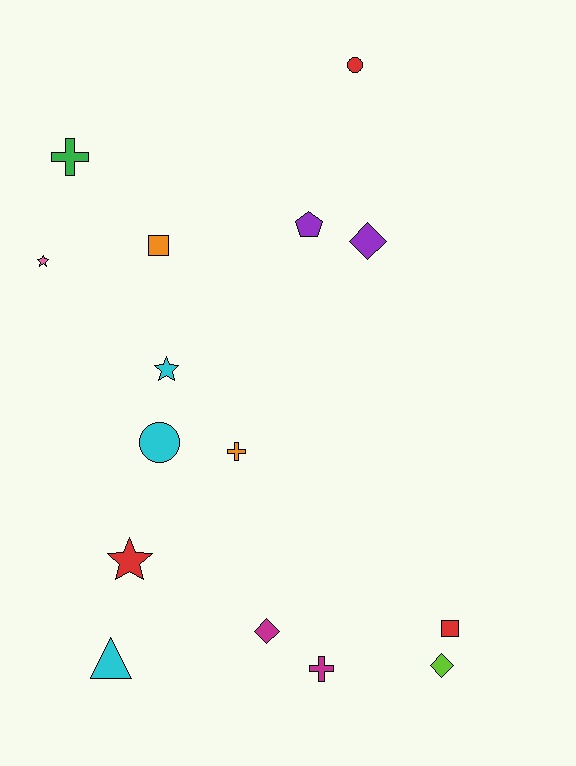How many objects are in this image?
There are 15 objects.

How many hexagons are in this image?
There are no hexagons.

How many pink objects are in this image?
There is 1 pink object.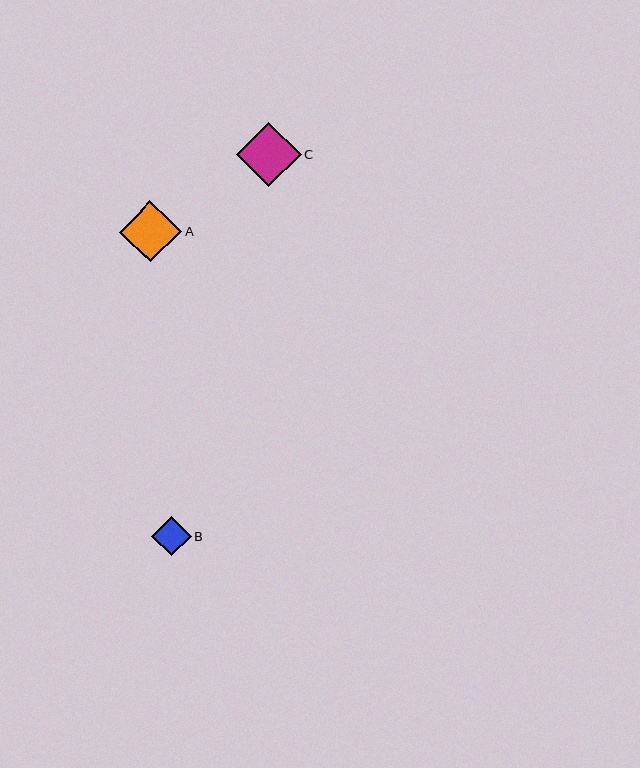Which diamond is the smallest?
Diamond B is the smallest with a size of approximately 39 pixels.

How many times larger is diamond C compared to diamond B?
Diamond C is approximately 1.6 times the size of diamond B.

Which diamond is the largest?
Diamond C is the largest with a size of approximately 64 pixels.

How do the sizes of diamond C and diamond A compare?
Diamond C and diamond A are approximately the same size.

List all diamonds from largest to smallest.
From largest to smallest: C, A, B.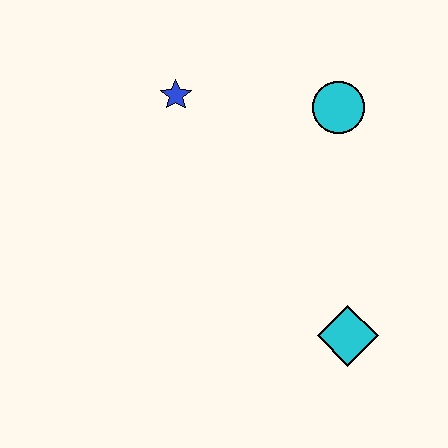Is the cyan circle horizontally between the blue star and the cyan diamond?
Yes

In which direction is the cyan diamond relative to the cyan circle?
The cyan diamond is below the cyan circle.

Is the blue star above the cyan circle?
Yes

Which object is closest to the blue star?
The cyan circle is closest to the blue star.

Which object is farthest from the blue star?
The cyan diamond is farthest from the blue star.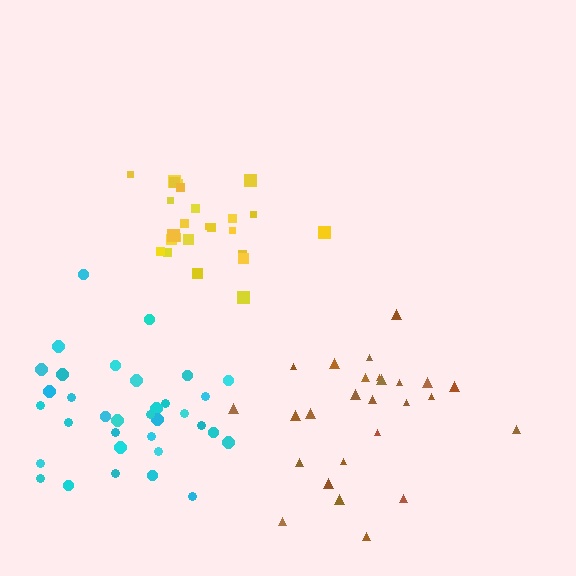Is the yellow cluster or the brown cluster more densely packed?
Yellow.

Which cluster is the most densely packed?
Yellow.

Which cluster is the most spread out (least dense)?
Brown.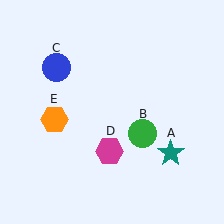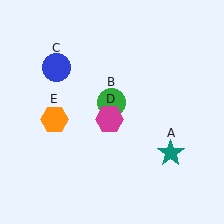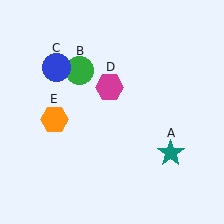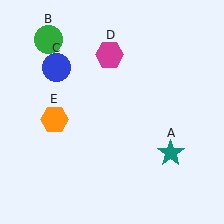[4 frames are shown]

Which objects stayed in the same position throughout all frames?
Teal star (object A) and blue circle (object C) and orange hexagon (object E) remained stationary.